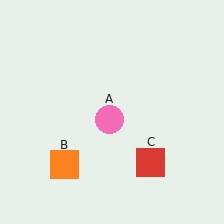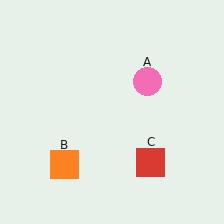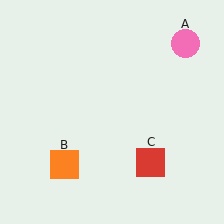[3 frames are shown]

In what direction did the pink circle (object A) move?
The pink circle (object A) moved up and to the right.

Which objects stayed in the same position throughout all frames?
Orange square (object B) and red square (object C) remained stationary.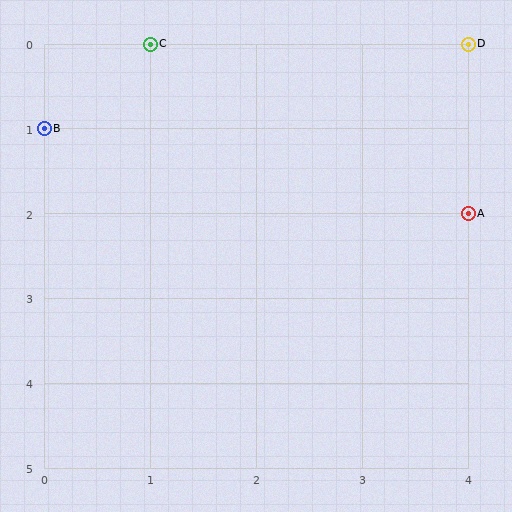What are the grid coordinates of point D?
Point D is at grid coordinates (4, 0).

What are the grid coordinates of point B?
Point B is at grid coordinates (0, 1).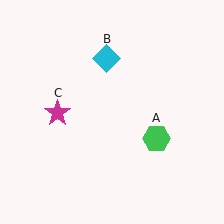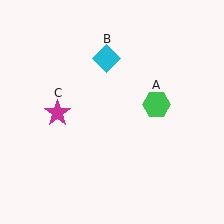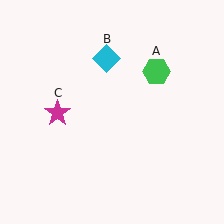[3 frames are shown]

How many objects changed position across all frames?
1 object changed position: green hexagon (object A).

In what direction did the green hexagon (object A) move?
The green hexagon (object A) moved up.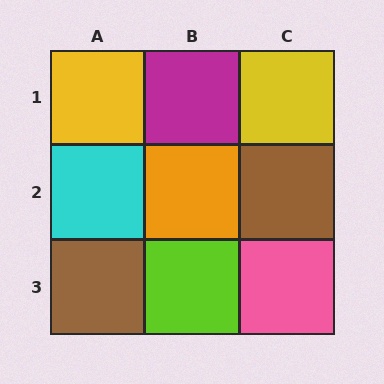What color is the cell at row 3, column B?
Lime.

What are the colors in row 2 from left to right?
Cyan, orange, brown.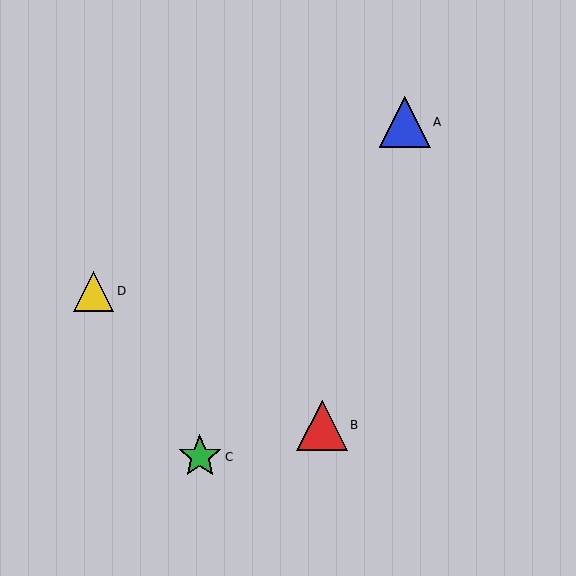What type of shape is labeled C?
Shape C is a green star.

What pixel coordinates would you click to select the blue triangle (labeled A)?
Click at (405, 122) to select the blue triangle A.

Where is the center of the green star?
The center of the green star is at (200, 457).